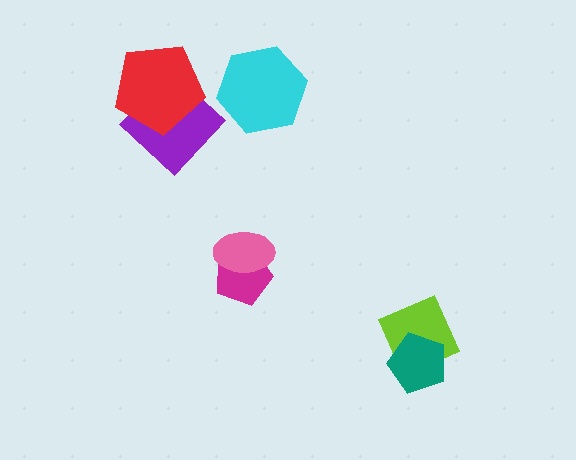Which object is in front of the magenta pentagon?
The pink ellipse is in front of the magenta pentagon.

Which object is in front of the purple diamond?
The red pentagon is in front of the purple diamond.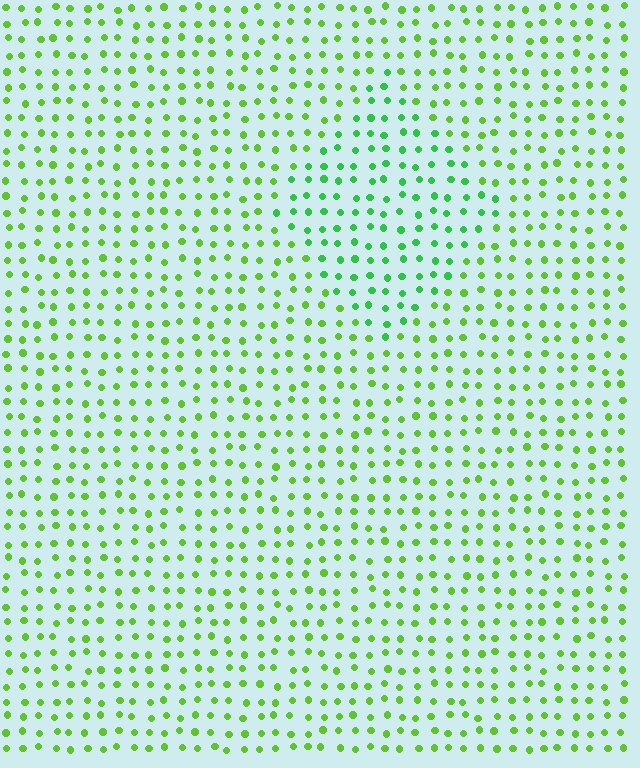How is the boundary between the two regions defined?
The boundary is defined purely by a slight shift in hue (about 29 degrees). Spacing, size, and orientation are identical on both sides.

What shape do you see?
I see a diamond.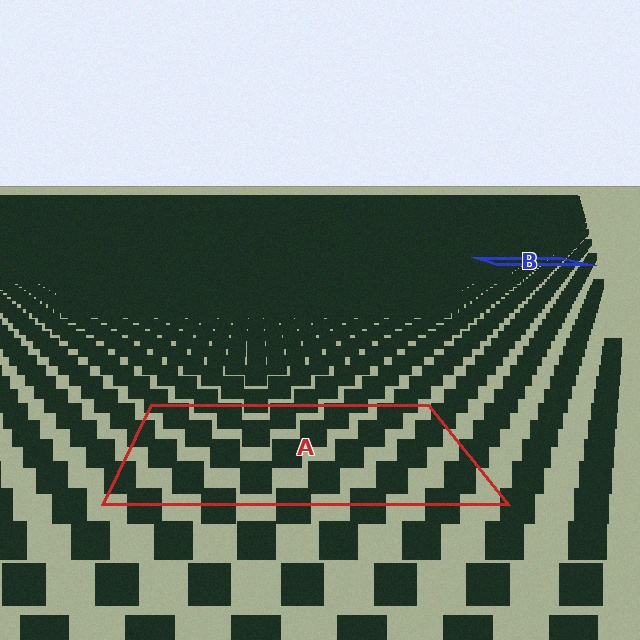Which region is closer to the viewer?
Region A is closer. The texture elements there are larger and more spread out.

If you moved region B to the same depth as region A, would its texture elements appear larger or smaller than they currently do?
They would appear larger. At a closer depth, the same texture elements are projected at a bigger on-screen size.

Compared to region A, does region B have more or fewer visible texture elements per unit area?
Region B has more texture elements per unit area — they are packed more densely because it is farther away.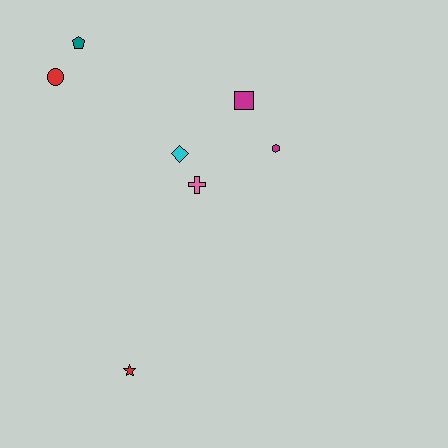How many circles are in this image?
There is 1 circle.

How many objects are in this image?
There are 7 objects.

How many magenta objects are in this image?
There are 2 magenta objects.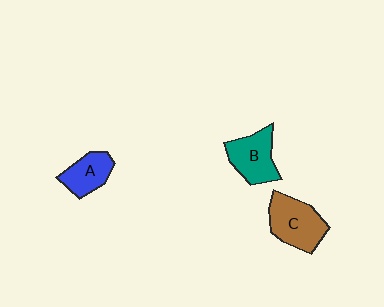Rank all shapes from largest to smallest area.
From largest to smallest: C (brown), B (teal), A (blue).